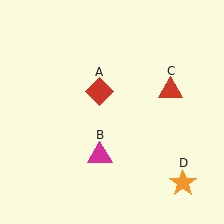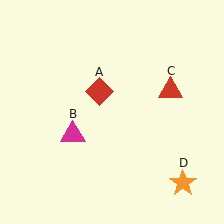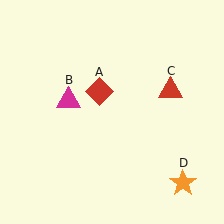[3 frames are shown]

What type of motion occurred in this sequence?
The magenta triangle (object B) rotated clockwise around the center of the scene.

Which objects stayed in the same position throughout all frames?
Red diamond (object A) and red triangle (object C) and orange star (object D) remained stationary.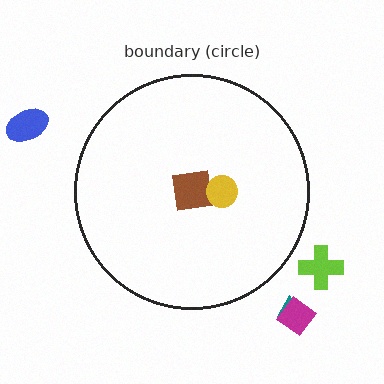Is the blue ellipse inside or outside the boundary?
Outside.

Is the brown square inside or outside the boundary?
Inside.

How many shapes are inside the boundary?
2 inside, 4 outside.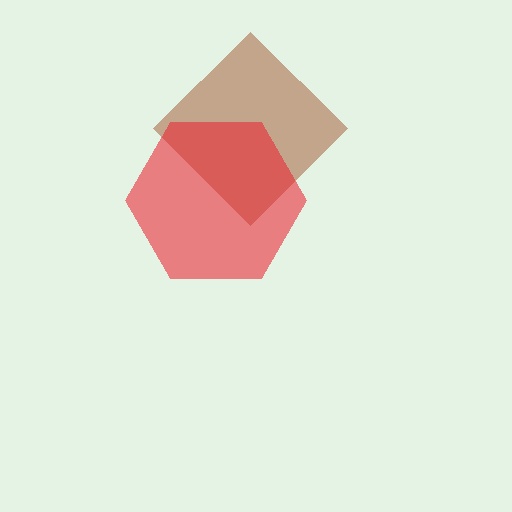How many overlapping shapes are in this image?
There are 2 overlapping shapes in the image.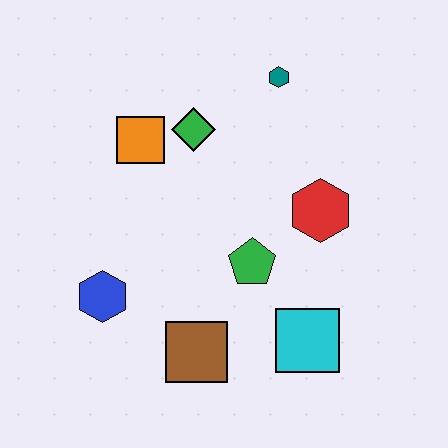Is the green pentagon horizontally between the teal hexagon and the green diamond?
Yes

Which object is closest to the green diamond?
The orange square is closest to the green diamond.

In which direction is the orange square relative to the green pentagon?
The orange square is above the green pentagon.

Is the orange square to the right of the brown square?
No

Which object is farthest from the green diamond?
The cyan square is farthest from the green diamond.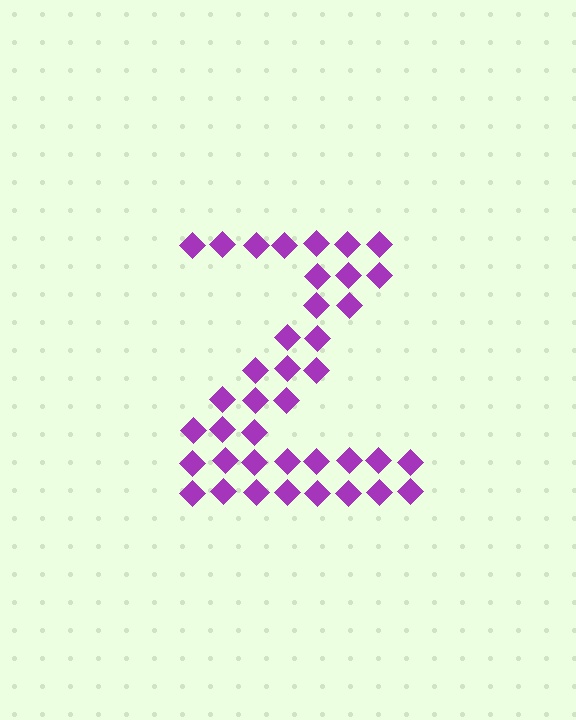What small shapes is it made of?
It is made of small diamonds.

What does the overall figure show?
The overall figure shows the letter Z.